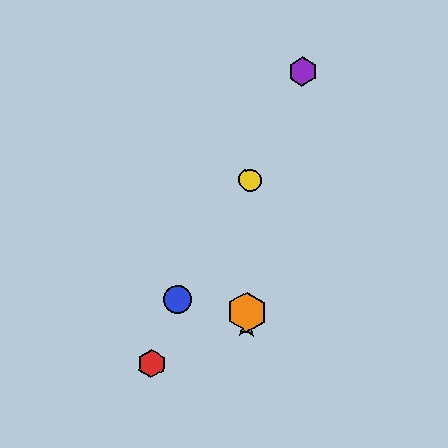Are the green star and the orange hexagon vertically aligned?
Yes, both are at x≈247.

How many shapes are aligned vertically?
3 shapes (the green star, the yellow circle, the orange hexagon) are aligned vertically.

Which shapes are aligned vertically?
The green star, the yellow circle, the orange hexagon are aligned vertically.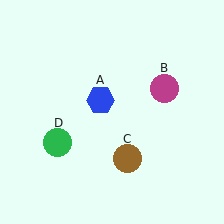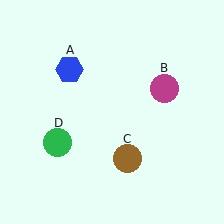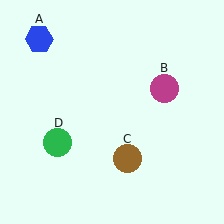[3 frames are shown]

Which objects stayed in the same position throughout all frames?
Magenta circle (object B) and brown circle (object C) and green circle (object D) remained stationary.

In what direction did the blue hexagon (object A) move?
The blue hexagon (object A) moved up and to the left.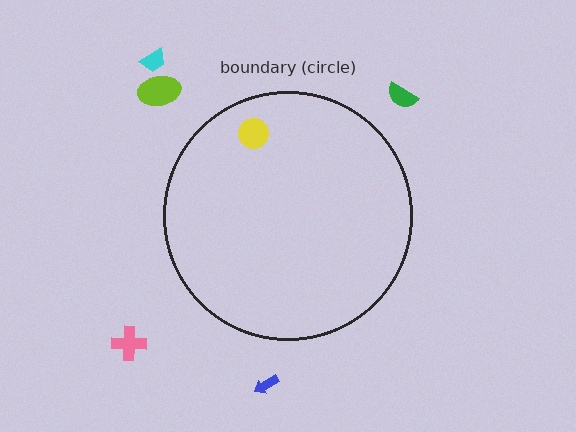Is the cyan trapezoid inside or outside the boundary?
Outside.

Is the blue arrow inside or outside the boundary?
Outside.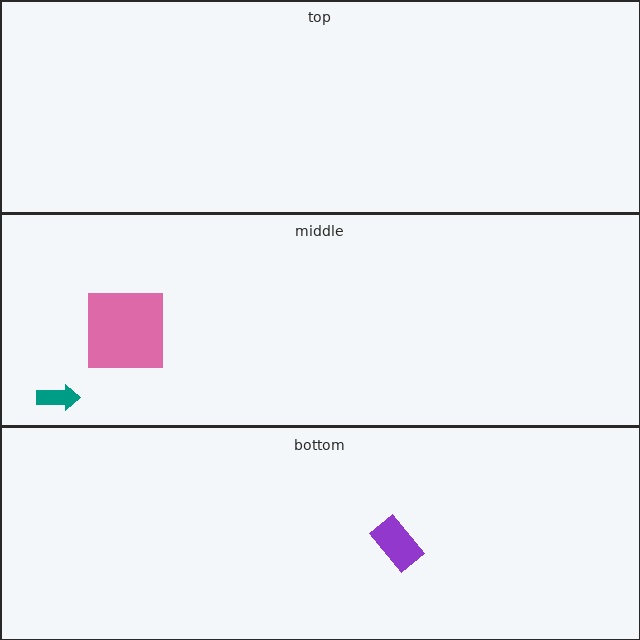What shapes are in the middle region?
The teal arrow, the pink square.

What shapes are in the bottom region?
The purple rectangle.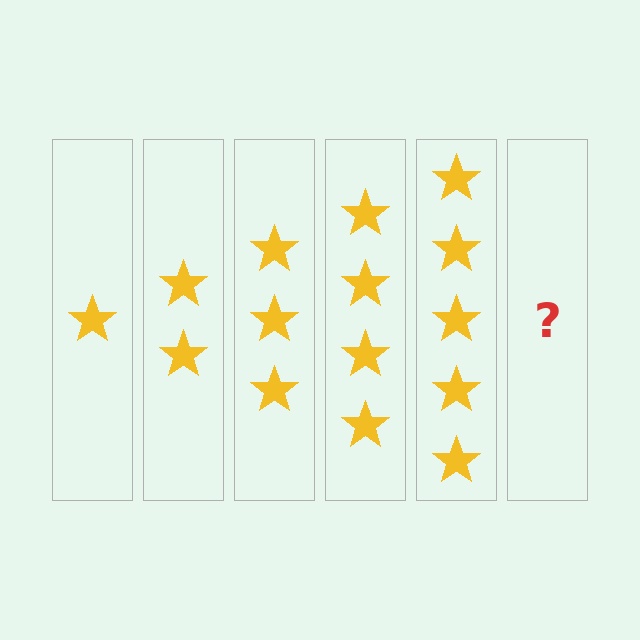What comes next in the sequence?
The next element should be 6 stars.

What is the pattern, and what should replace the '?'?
The pattern is that each step adds one more star. The '?' should be 6 stars.